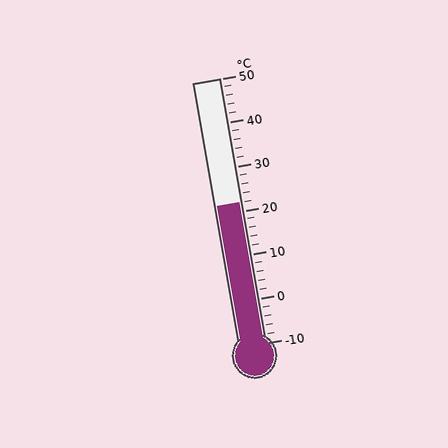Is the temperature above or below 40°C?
The temperature is below 40°C.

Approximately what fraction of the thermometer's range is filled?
The thermometer is filled to approximately 55% of its range.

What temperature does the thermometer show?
The thermometer shows approximately 22°C.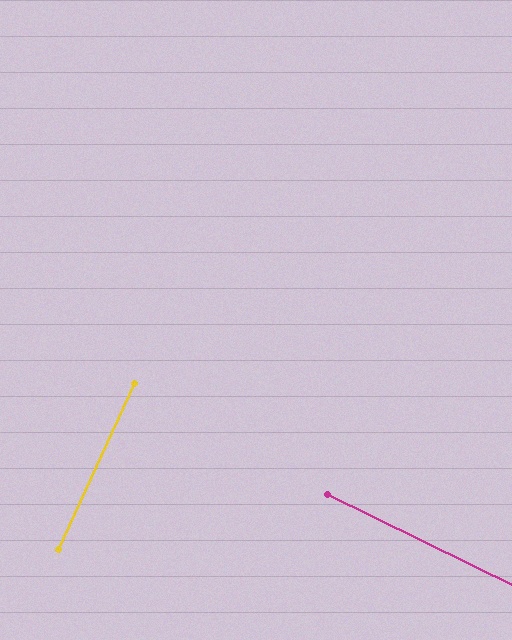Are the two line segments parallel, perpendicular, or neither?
Perpendicular — they meet at approximately 88°.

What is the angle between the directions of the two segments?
Approximately 88 degrees.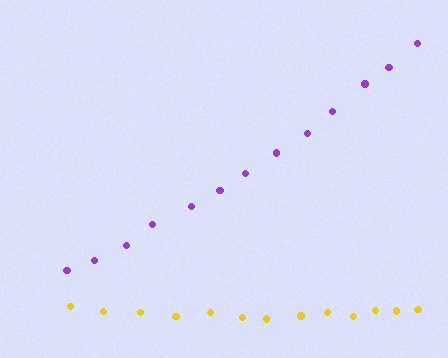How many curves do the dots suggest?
There are 2 distinct paths.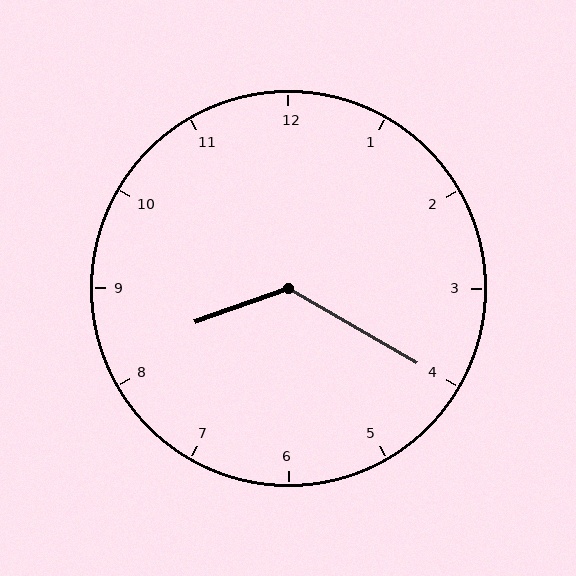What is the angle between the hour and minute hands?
Approximately 130 degrees.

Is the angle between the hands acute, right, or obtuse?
It is obtuse.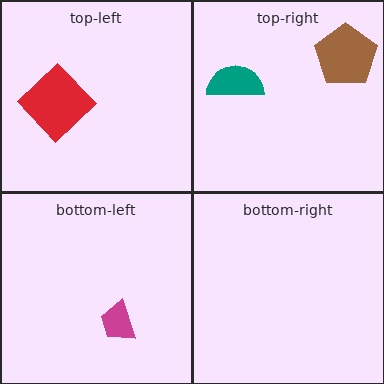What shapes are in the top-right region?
The brown pentagon, the teal semicircle.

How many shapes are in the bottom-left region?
1.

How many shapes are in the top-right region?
2.